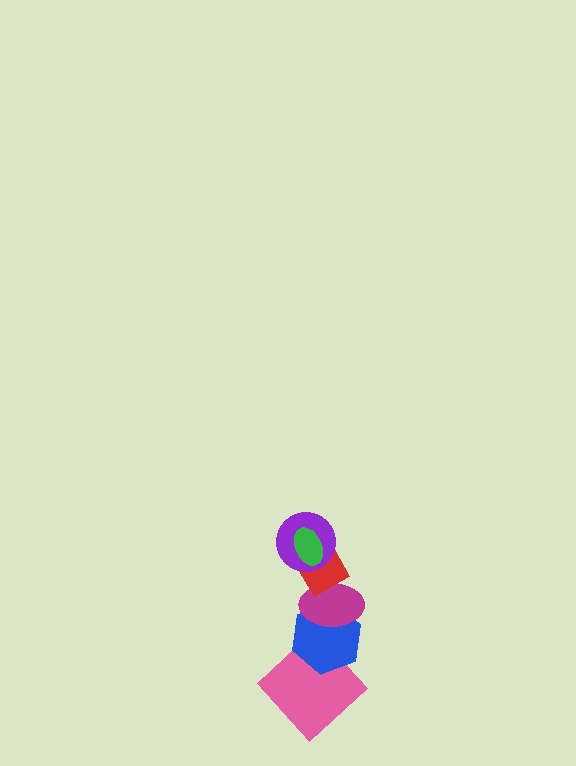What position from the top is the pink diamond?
The pink diamond is 6th from the top.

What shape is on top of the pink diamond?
The blue hexagon is on top of the pink diamond.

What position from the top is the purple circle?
The purple circle is 2nd from the top.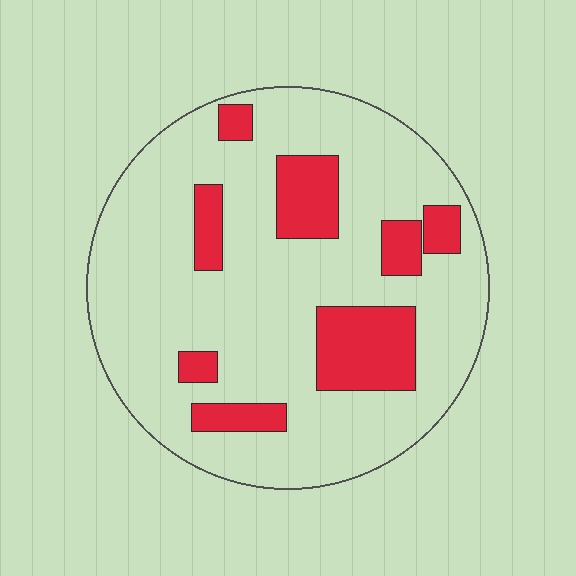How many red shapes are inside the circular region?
8.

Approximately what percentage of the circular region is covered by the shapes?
Approximately 20%.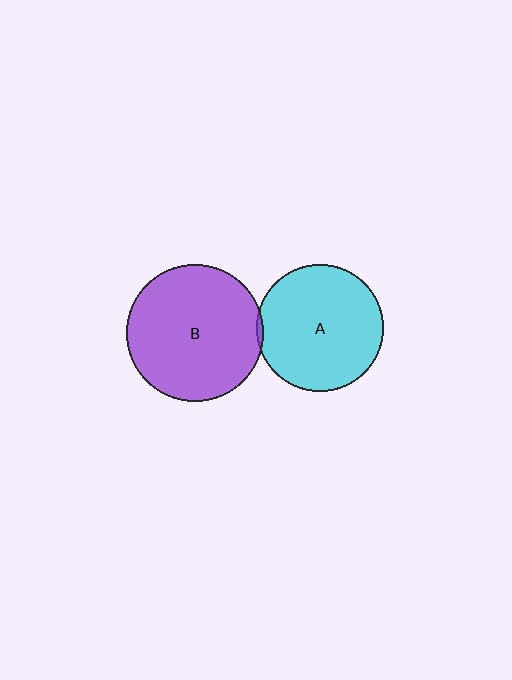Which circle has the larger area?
Circle B (purple).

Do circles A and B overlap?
Yes.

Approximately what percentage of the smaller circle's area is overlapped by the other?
Approximately 5%.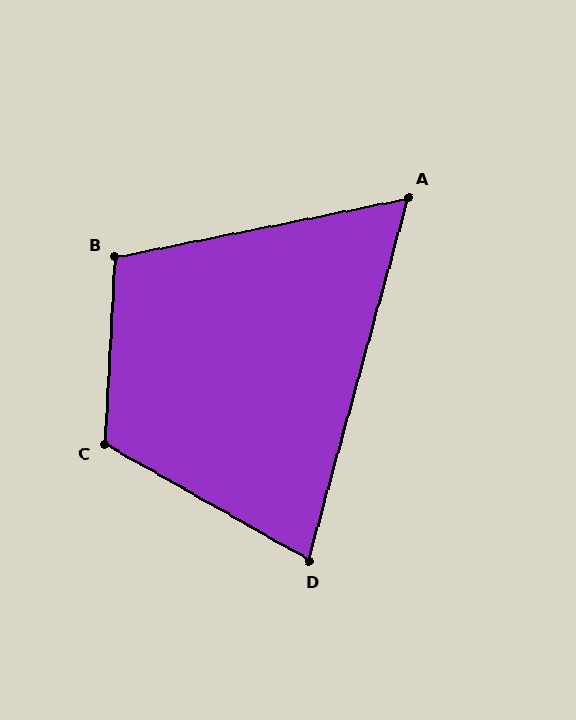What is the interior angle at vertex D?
Approximately 76 degrees (acute).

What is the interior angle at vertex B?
Approximately 104 degrees (obtuse).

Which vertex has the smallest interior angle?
A, at approximately 63 degrees.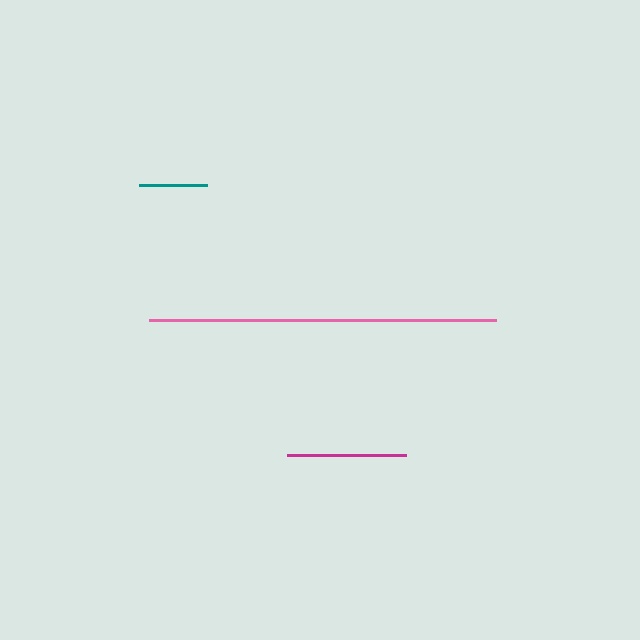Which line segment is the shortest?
The teal line is the shortest at approximately 67 pixels.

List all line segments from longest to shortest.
From longest to shortest: pink, magenta, teal.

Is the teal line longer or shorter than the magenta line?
The magenta line is longer than the teal line.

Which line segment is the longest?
The pink line is the longest at approximately 347 pixels.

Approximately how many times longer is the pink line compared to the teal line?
The pink line is approximately 5.2 times the length of the teal line.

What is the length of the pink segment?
The pink segment is approximately 347 pixels long.